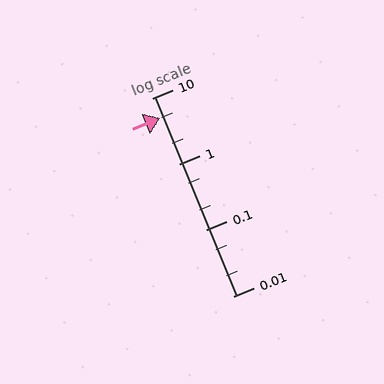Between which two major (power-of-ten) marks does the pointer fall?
The pointer is between 1 and 10.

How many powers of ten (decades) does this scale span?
The scale spans 3 decades, from 0.01 to 10.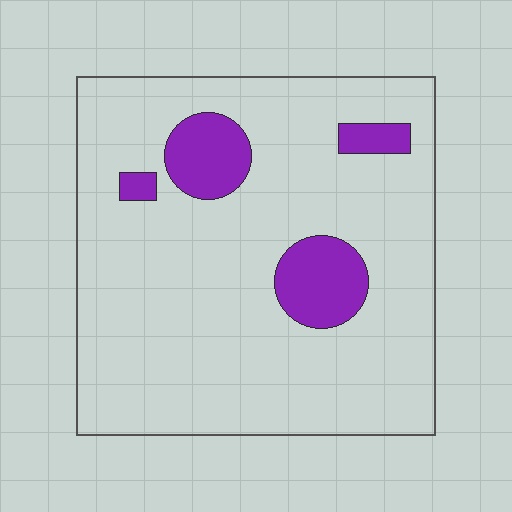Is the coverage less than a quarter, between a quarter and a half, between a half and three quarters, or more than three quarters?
Less than a quarter.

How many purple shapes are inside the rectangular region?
4.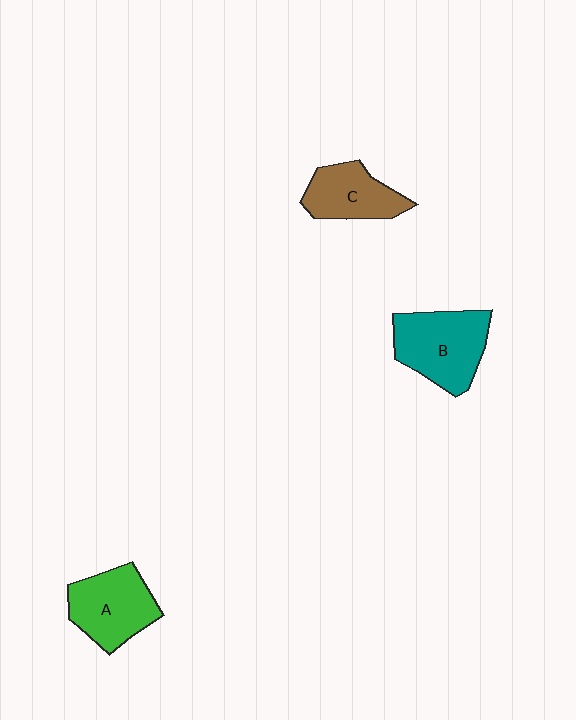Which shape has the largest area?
Shape B (teal).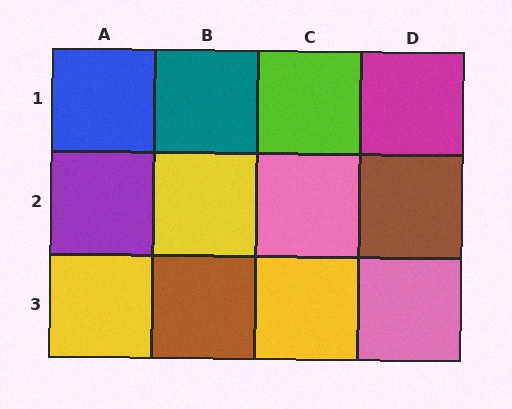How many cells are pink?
2 cells are pink.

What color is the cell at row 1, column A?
Blue.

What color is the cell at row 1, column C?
Lime.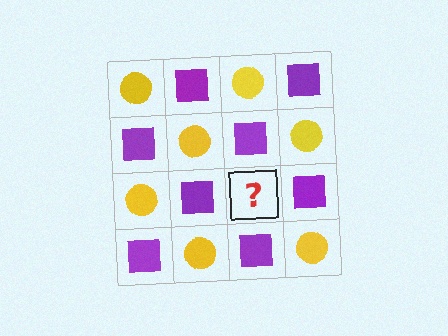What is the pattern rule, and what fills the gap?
The rule is that it alternates yellow circle and purple square in a checkerboard pattern. The gap should be filled with a yellow circle.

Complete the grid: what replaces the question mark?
The question mark should be replaced with a yellow circle.